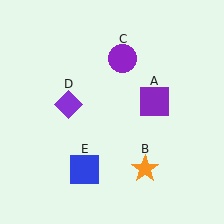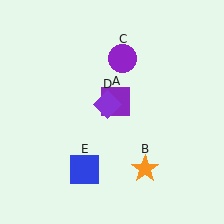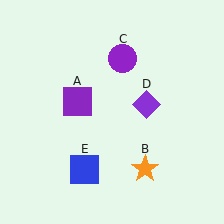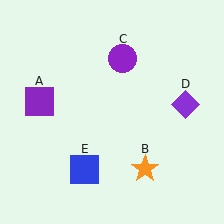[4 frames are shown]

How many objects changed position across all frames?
2 objects changed position: purple square (object A), purple diamond (object D).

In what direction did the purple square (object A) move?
The purple square (object A) moved left.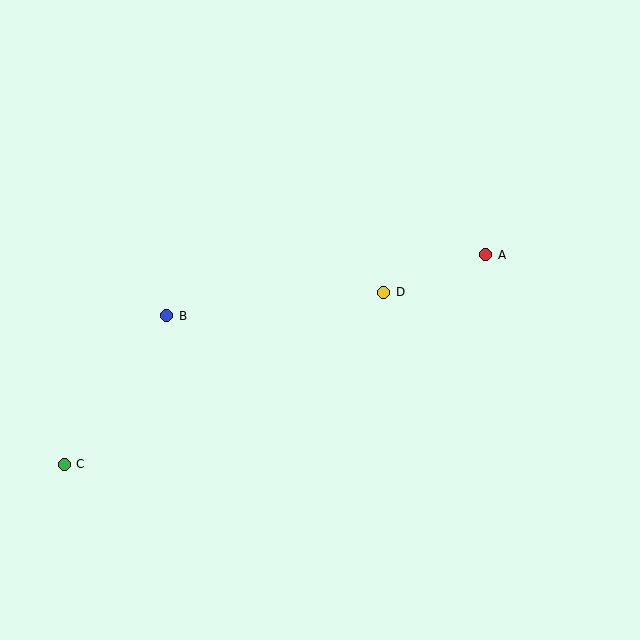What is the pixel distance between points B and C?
The distance between B and C is 180 pixels.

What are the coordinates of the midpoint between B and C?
The midpoint between B and C is at (116, 390).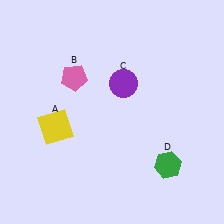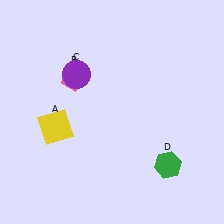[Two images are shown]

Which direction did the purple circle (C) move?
The purple circle (C) moved left.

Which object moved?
The purple circle (C) moved left.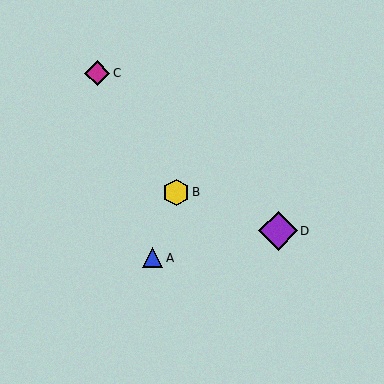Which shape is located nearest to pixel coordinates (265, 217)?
The purple diamond (labeled D) at (278, 231) is nearest to that location.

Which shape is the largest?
The purple diamond (labeled D) is the largest.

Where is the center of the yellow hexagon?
The center of the yellow hexagon is at (176, 192).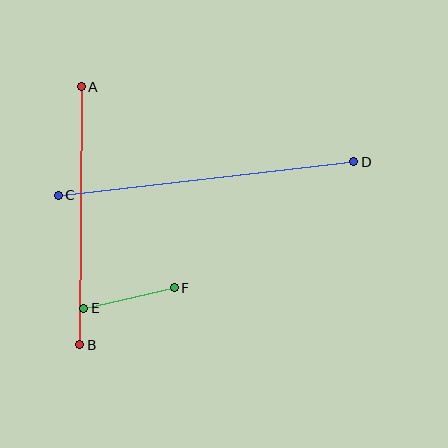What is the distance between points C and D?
The distance is approximately 298 pixels.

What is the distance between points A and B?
The distance is approximately 258 pixels.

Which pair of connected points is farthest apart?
Points C and D are farthest apart.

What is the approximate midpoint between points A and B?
The midpoint is at approximately (80, 216) pixels.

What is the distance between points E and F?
The distance is approximately 92 pixels.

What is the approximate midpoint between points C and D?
The midpoint is at approximately (206, 178) pixels.